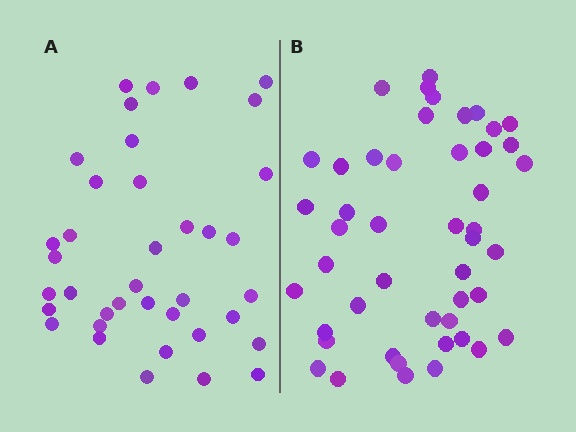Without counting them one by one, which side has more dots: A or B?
Region B (the right region) has more dots.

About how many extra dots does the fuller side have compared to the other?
Region B has roughly 8 or so more dots than region A.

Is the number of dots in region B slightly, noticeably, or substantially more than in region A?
Region B has only slightly more — the two regions are fairly close. The ratio is roughly 1.2 to 1.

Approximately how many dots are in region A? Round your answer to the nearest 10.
About 40 dots. (The exact count is 38, which rounds to 40.)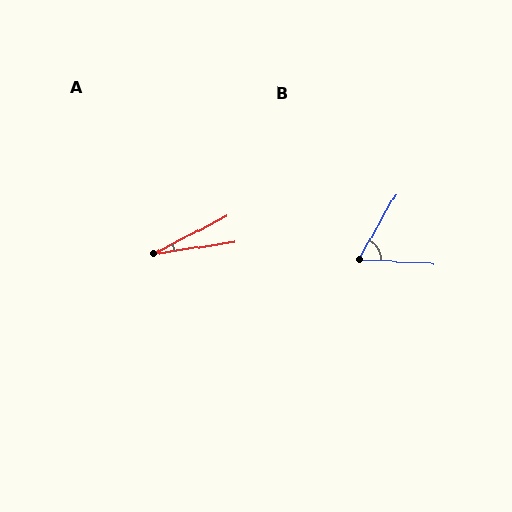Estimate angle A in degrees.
Approximately 19 degrees.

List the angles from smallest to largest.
A (19°), B (64°).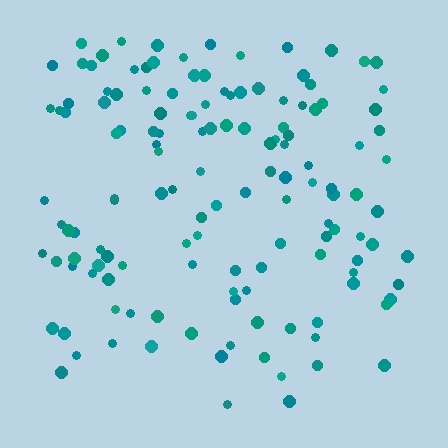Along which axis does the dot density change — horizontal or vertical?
Vertical.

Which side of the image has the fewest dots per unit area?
The bottom.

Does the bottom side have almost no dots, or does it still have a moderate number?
Still a moderate number, just noticeably fewer than the top.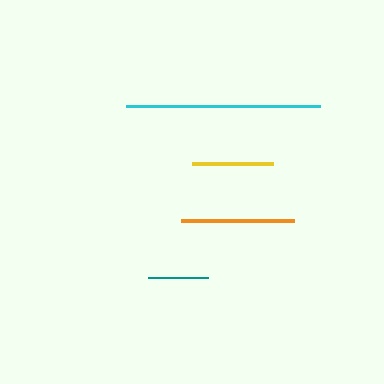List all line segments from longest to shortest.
From longest to shortest: cyan, orange, yellow, teal.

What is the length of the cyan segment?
The cyan segment is approximately 194 pixels long.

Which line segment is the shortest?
The teal line is the shortest at approximately 61 pixels.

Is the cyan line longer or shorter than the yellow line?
The cyan line is longer than the yellow line.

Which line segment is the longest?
The cyan line is the longest at approximately 194 pixels.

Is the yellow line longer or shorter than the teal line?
The yellow line is longer than the teal line.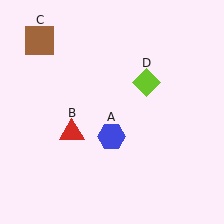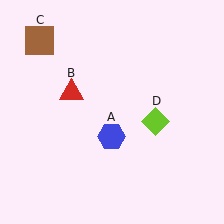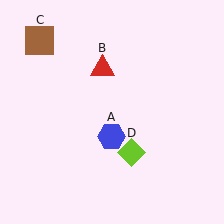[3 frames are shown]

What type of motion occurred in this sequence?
The red triangle (object B), lime diamond (object D) rotated clockwise around the center of the scene.